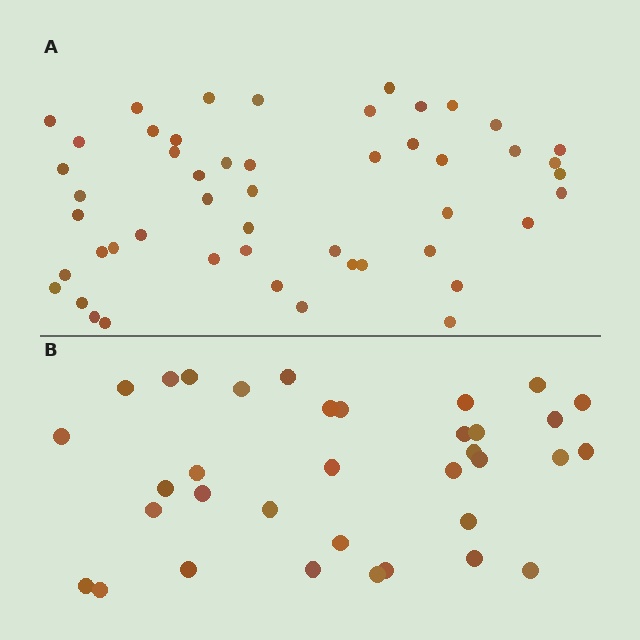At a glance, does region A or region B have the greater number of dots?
Region A (the top region) has more dots.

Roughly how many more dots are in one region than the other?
Region A has approximately 15 more dots than region B.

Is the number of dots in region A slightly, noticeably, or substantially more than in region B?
Region A has noticeably more, but not dramatically so. The ratio is roughly 1.4 to 1.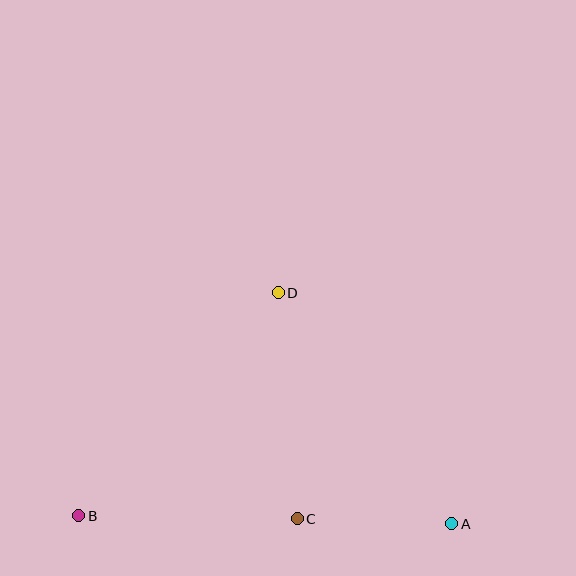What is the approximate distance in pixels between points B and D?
The distance between B and D is approximately 299 pixels.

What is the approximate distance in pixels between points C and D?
The distance between C and D is approximately 227 pixels.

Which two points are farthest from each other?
Points A and B are farthest from each other.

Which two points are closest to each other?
Points A and C are closest to each other.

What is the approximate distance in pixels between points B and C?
The distance between B and C is approximately 219 pixels.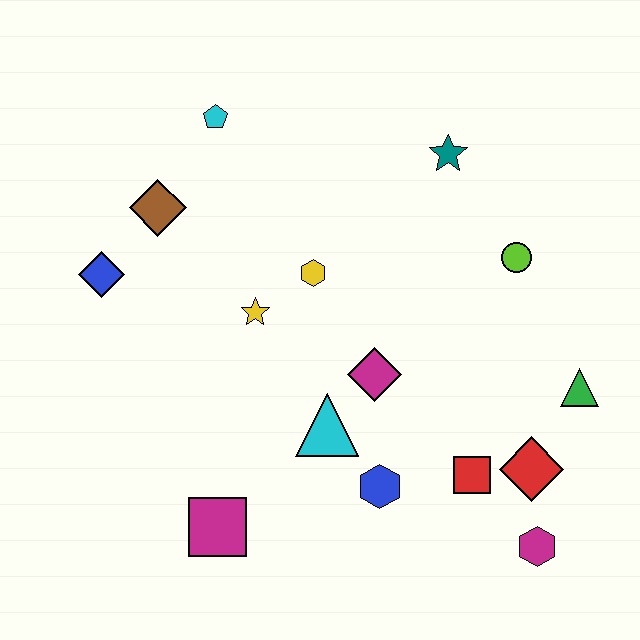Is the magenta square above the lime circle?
No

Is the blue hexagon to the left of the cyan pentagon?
No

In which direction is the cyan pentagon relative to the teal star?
The cyan pentagon is to the left of the teal star.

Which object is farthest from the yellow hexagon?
The magenta hexagon is farthest from the yellow hexagon.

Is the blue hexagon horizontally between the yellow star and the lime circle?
Yes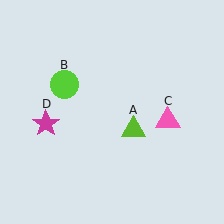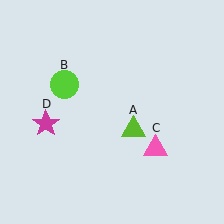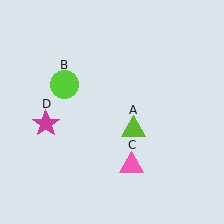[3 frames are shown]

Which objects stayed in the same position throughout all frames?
Lime triangle (object A) and lime circle (object B) and magenta star (object D) remained stationary.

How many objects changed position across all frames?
1 object changed position: pink triangle (object C).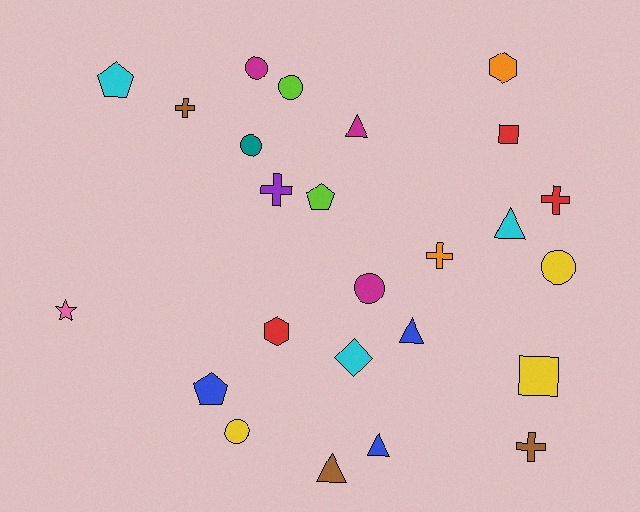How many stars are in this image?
There is 1 star.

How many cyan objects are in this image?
There are 3 cyan objects.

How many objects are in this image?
There are 25 objects.